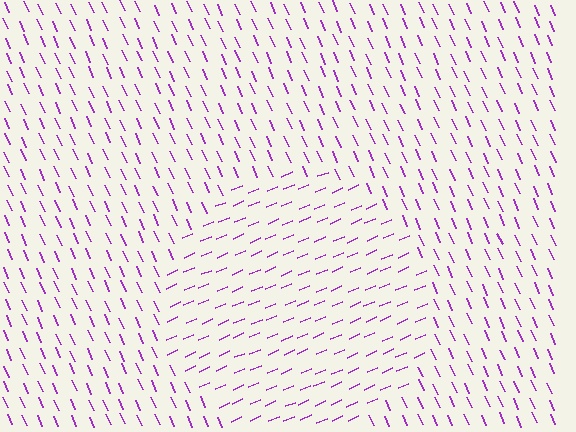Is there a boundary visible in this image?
Yes, there is a texture boundary formed by a change in line orientation.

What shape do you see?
I see a circle.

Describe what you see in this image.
The image is filled with small purple line segments. A circle region in the image has lines oriented differently from the surrounding lines, creating a visible texture boundary.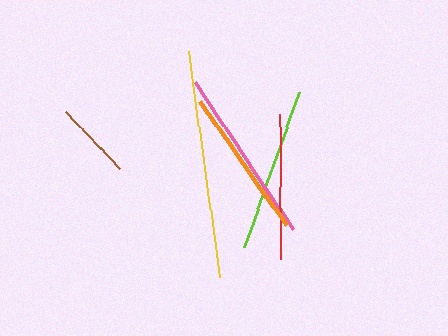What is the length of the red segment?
The red segment is approximately 146 pixels long.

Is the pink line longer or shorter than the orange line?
The pink line is longer than the orange line.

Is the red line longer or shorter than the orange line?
The orange line is longer than the red line.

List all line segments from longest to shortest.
From longest to shortest: yellow, pink, lime, orange, red, brown.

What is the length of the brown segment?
The brown segment is approximately 78 pixels long.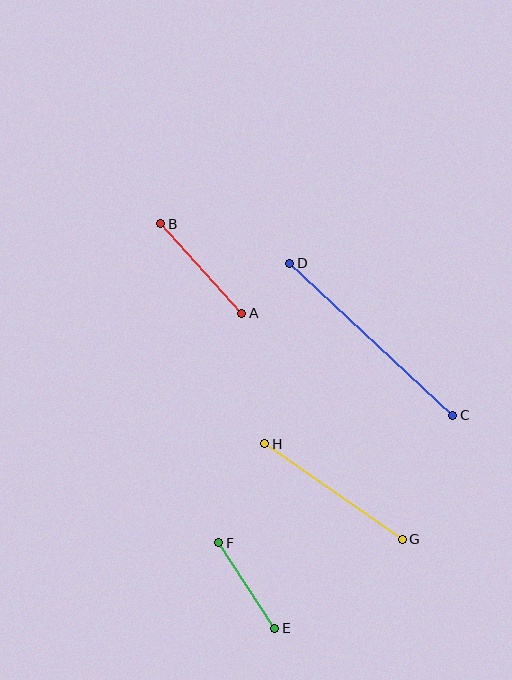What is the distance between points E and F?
The distance is approximately 103 pixels.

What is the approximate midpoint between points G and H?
The midpoint is at approximately (333, 491) pixels.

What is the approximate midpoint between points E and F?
The midpoint is at approximately (247, 585) pixels.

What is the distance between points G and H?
The distance is approximately 167 pixels.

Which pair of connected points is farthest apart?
Points C and D are farthest apart.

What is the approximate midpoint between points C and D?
The midpoint is at approximately (371, 339) pixels.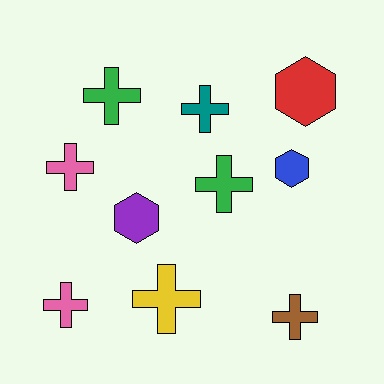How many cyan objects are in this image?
There are no cyan objects.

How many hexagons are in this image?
There are 3 hexagons.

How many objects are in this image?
There are 10 objects.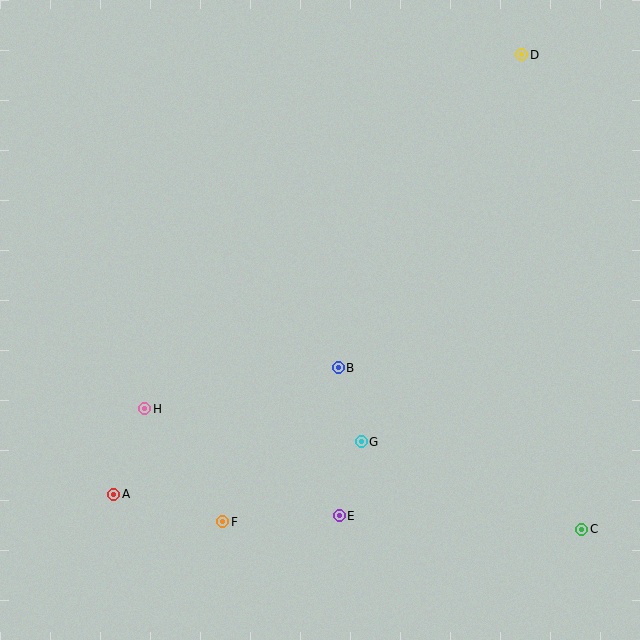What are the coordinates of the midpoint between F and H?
The midpoint between F and H is at (184, 465).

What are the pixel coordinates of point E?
Point E is at (339, 516).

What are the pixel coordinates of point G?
Point G is at (361, 442).